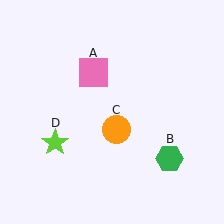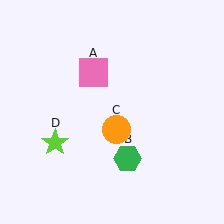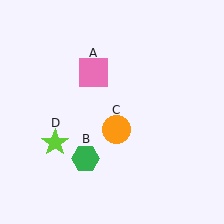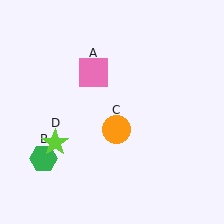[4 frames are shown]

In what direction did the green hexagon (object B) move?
The green hexagon (object B) moved left.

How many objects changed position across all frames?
1 object changed position: green hexagon (object B).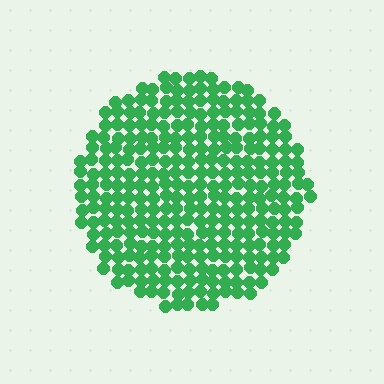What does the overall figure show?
The overall figure shows a circle.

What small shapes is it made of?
It is made of small circles.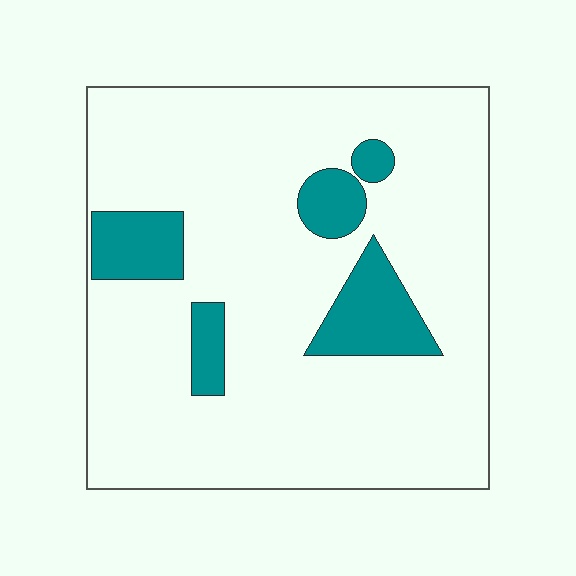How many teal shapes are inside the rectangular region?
5.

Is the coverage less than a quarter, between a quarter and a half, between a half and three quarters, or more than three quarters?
Less than a quarter.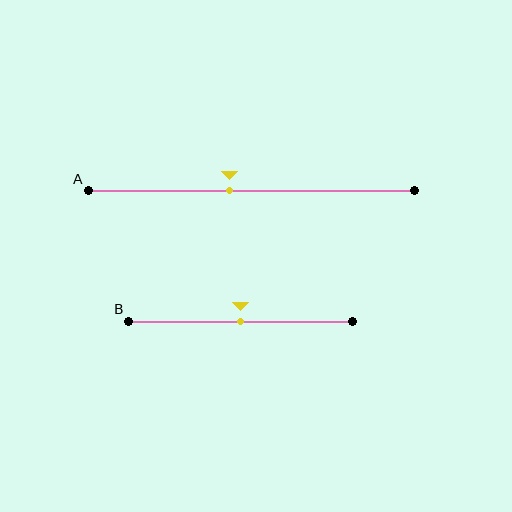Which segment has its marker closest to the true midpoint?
Segment B has its marker closest to the true midpoint.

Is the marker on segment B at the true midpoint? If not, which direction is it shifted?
Yes, the marker on segment B is at the true midpoint.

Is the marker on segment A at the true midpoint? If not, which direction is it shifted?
No, the marker on segment A is shifted to the left by about 7% of the segment length.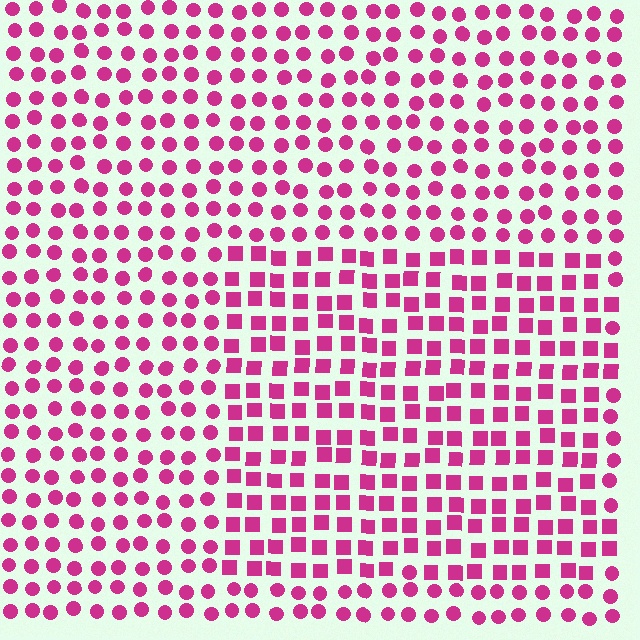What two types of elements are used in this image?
The image uses squares inside the rectangle region and circles outside it.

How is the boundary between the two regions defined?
The boundary is defined by a change in element shape: squares inside vs. circles outside. All elements share the same color and spacing.